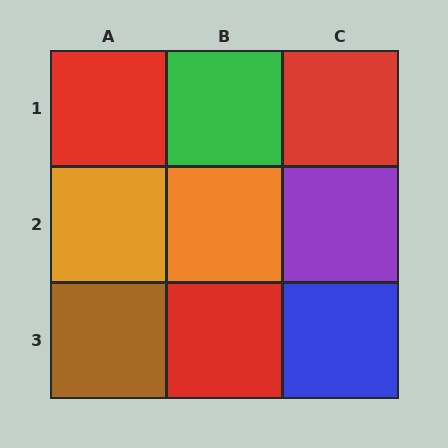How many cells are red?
3 cells are red.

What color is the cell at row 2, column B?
Orange.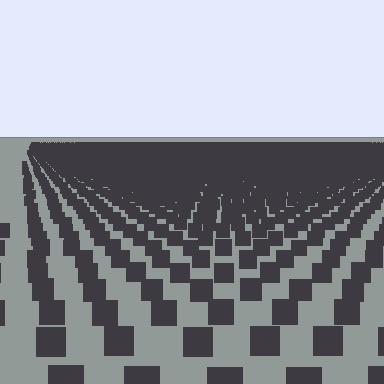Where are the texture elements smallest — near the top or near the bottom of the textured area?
Near the top.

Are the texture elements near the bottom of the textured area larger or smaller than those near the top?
Larger. Near the bottom, elements are closer to the viewer and appear at a bigger on-screen size.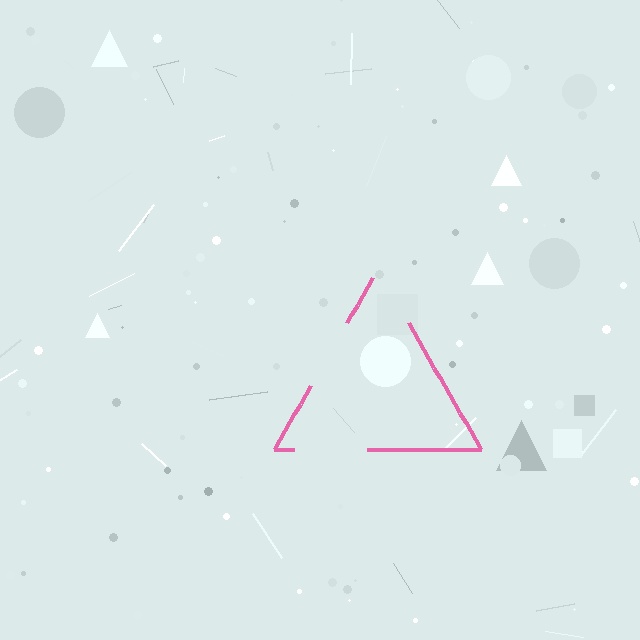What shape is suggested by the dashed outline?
The dashed outline suggests a triangle.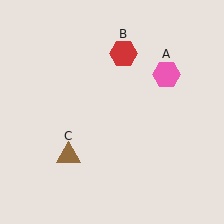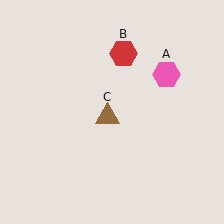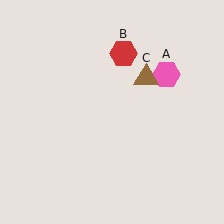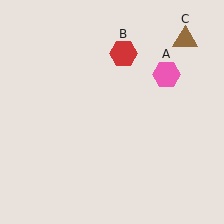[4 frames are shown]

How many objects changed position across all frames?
1 object changed position: brown triangle (object C).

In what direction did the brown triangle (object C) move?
The brown triangle (object C) moved up and to the right.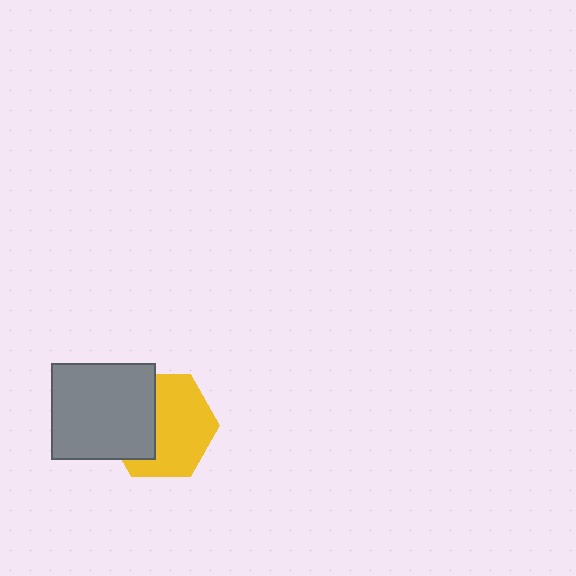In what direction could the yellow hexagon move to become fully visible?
The yellow hexagon could move right. That would shift it out from behind the gray rectangle entirely.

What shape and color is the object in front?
The object in front is a gray rectangle.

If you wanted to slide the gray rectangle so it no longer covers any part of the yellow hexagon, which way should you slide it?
Slide it left — that is the most direct way to separate the two shapes.